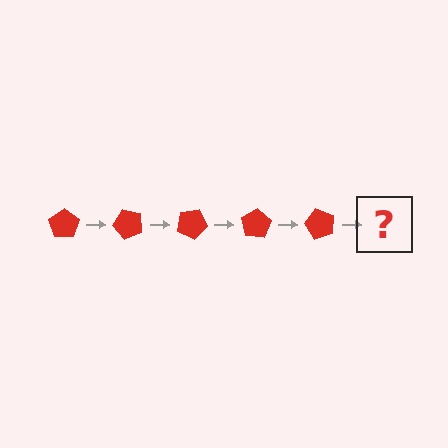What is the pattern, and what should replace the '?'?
The pattern is that the pentagon rotates 50 degrees each step. The '?' should be a red pentagon rotated 250 degrees.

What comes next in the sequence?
The next element should be a red pentagon rotated 250 degrees.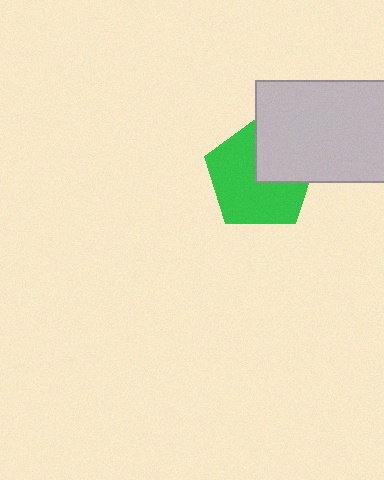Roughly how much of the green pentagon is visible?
Most of it is visible (roughly 65%).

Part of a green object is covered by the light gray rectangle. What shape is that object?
It is a pentagon.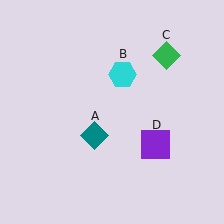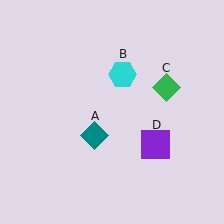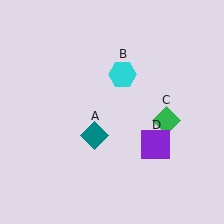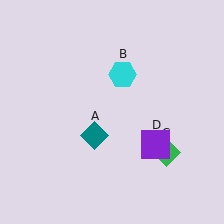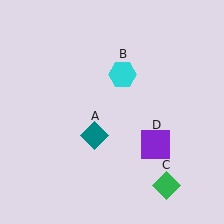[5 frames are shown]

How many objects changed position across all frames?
1 object changed position: green diamond (object C).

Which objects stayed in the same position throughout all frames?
Teal diamond (object A) and cyan hexagon (object B) and purple square (object D) remained stationary.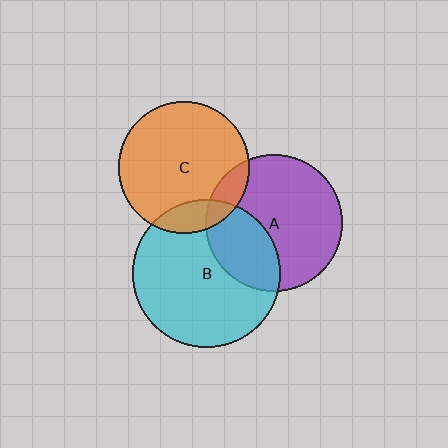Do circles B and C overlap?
Yes.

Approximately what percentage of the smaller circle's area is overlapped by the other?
Approximately 15%.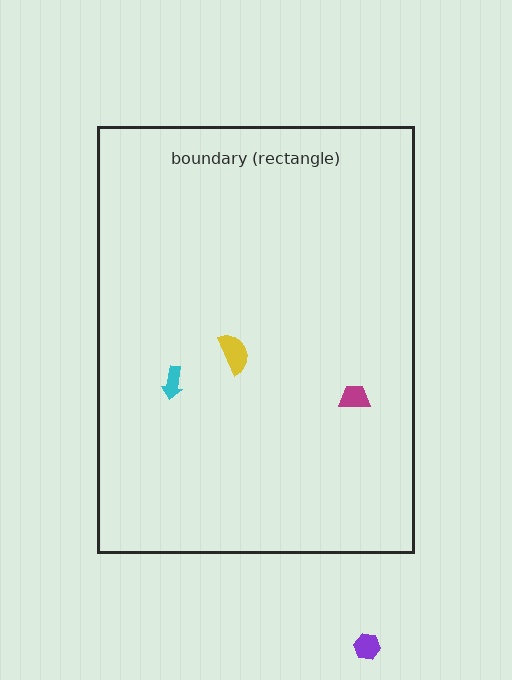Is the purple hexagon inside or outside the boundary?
Outside.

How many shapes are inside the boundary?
3 inside, 1 outside.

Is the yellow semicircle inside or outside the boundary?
Inside.